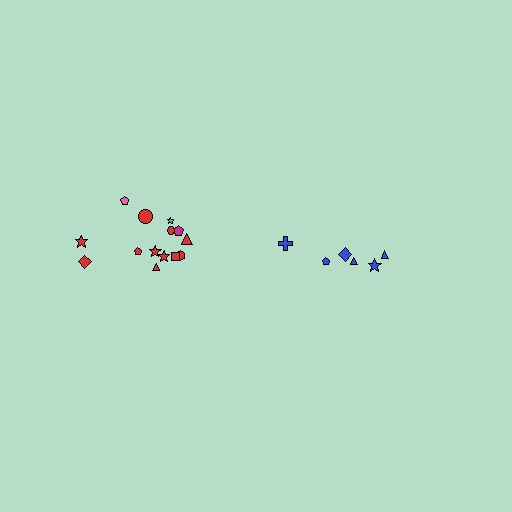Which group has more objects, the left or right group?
The left group.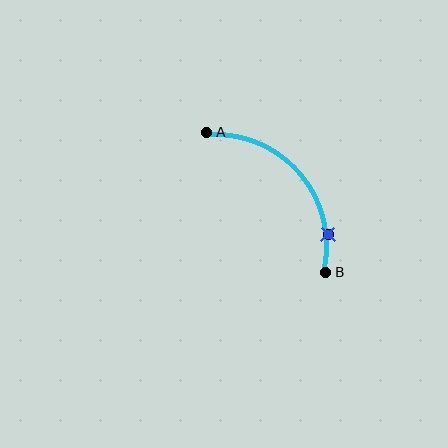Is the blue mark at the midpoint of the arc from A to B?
No. The blue mark lies on the arc but is closer to endpoint B. The arc midpoint would be at the point on the curve equidistant along the arc from both A and B.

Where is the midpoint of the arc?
The arc midpoint is the point on the curve farthest from the straight line joining A and B. It sits above and to the right of that line.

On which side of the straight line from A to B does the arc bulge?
The arc bulges above and to the right of the straight line connecting A and B.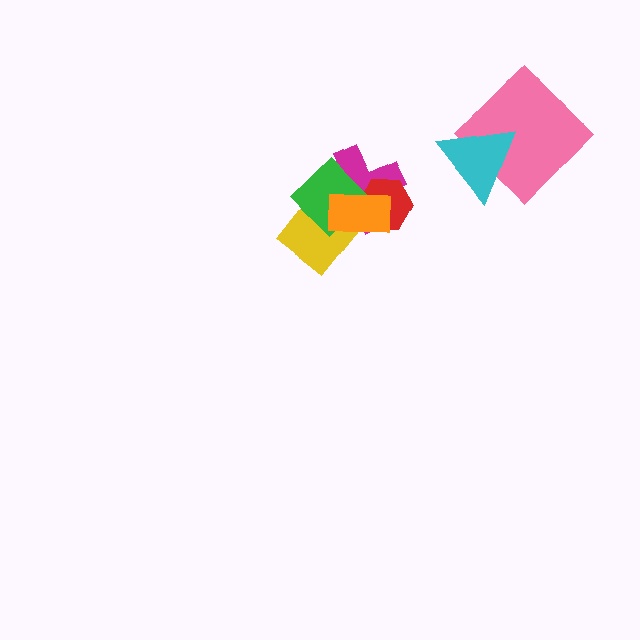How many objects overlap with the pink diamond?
1 object overlaps with the pink diamond.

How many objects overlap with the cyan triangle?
1 object overlaps with the cyan triangle.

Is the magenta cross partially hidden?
Yes, it is partially covered by another shape.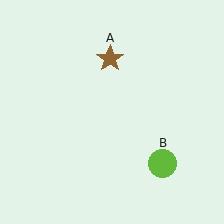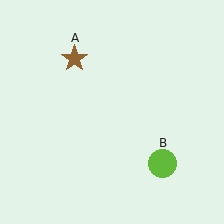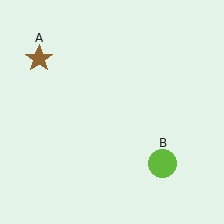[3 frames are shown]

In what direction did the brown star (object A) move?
The brown star (object A) moved left.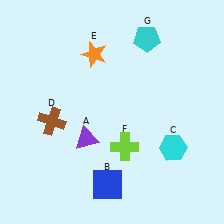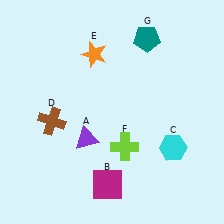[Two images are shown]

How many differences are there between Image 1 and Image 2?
There are 2 differences between the two images.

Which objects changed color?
B changed from blue to magenta. G changed from cyan to teal.